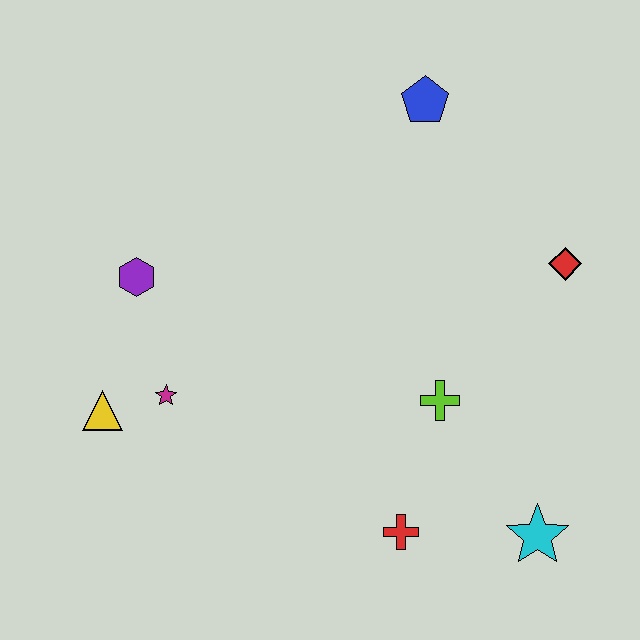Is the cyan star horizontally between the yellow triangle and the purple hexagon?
No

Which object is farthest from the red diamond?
The yellow triangle is farthest from the red diamond.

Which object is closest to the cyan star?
The red cross is closest to the cyan star.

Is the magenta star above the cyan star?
Yes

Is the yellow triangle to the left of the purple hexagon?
Yes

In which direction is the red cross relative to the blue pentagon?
The red cross is below the blue pentagon.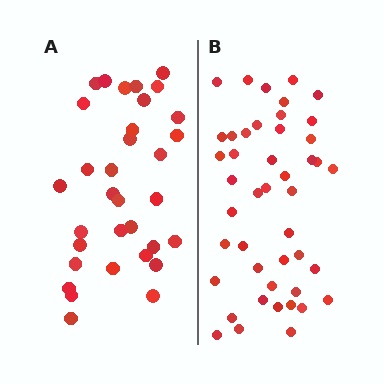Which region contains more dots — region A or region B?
Region B (the right region) has more dots.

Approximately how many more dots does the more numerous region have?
Region B has roughly 12 or so more dots than region A.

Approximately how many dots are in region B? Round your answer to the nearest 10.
About 40 dots. (The exact count is 45, which rounds to 40.)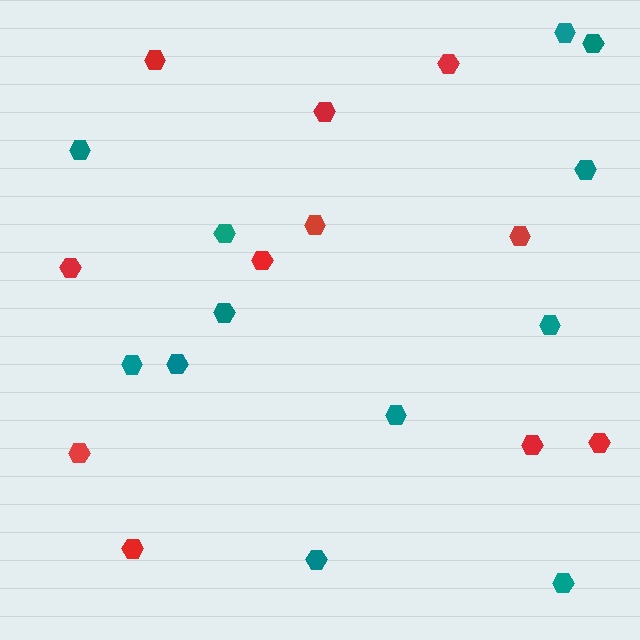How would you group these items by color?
There are 2 groups: one group of red hexagons (11) and one group of teal hexagons (12).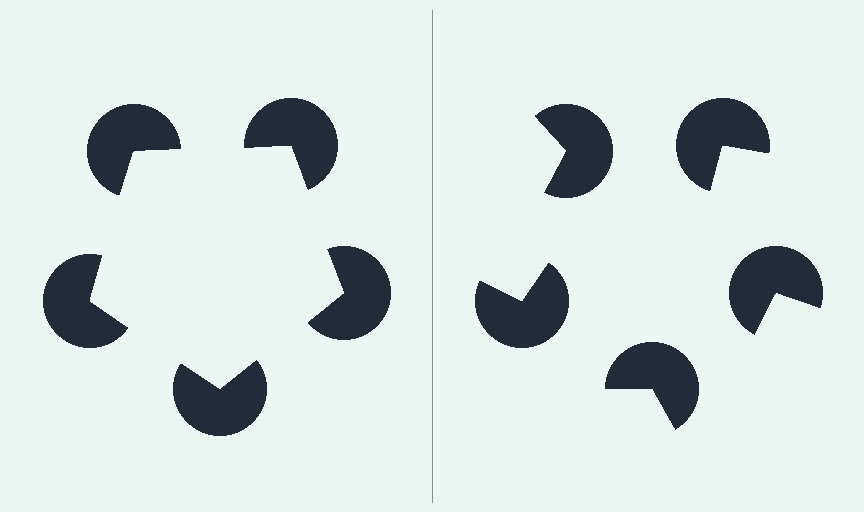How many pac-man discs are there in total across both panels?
10 — 5 on each side.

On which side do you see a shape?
An illusory pentagon appears on the left side. On the right side the wedge cuts are rotated, so no coherent shape forms.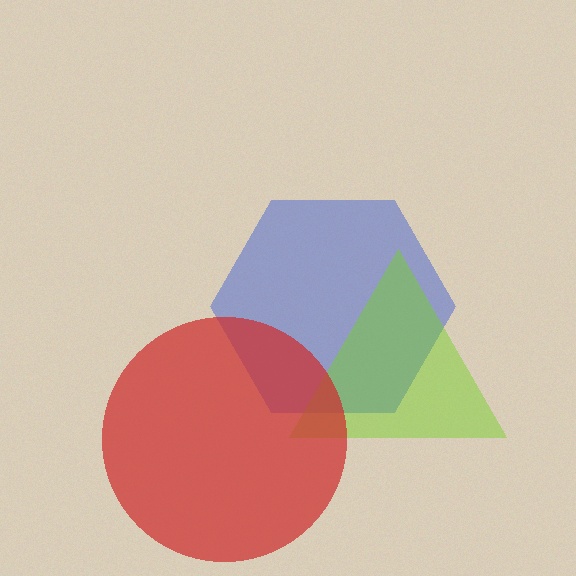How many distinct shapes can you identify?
There are 3 distinct shapes: a blue hexagon, a lime triangle, a red circle.